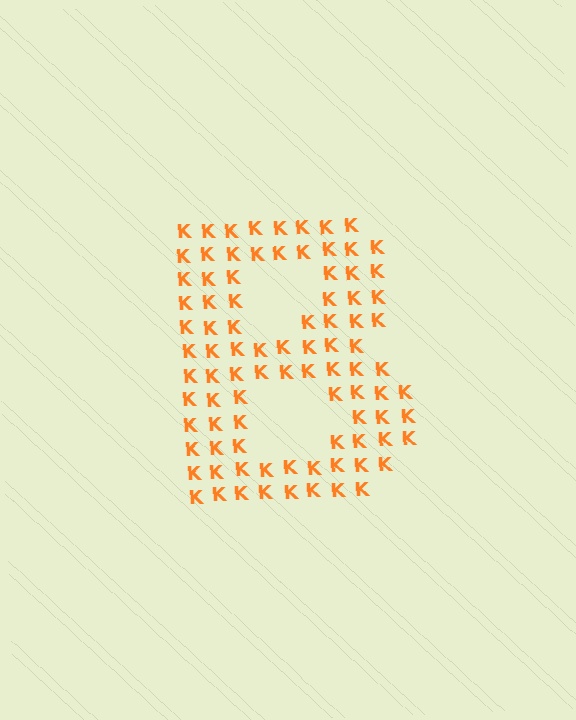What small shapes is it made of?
It is made of small letter K's.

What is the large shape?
The large shape is the letter B.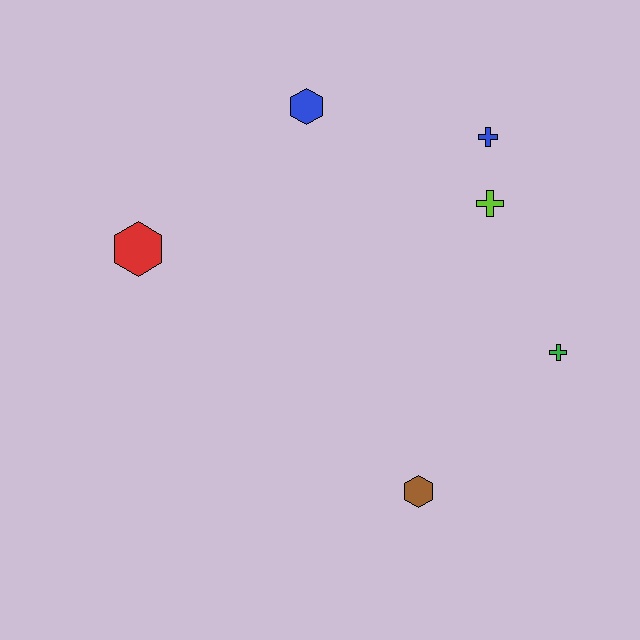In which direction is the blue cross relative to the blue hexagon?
The blue cross is to the right of the blue hexagon.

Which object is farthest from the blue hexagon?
The brown hexagon is farthest from the blue hexagon.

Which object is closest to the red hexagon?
The blue hexagon is closest to the red hexagon.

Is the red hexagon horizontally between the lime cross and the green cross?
No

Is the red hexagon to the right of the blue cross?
No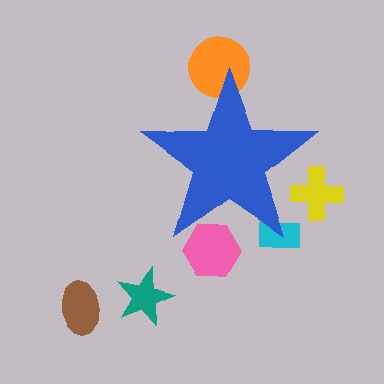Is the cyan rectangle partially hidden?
Yes, the cyan rectangle is partially hidden behind the blue star.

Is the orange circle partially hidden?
Yes, the orange circle is partially hidden behind the blue star.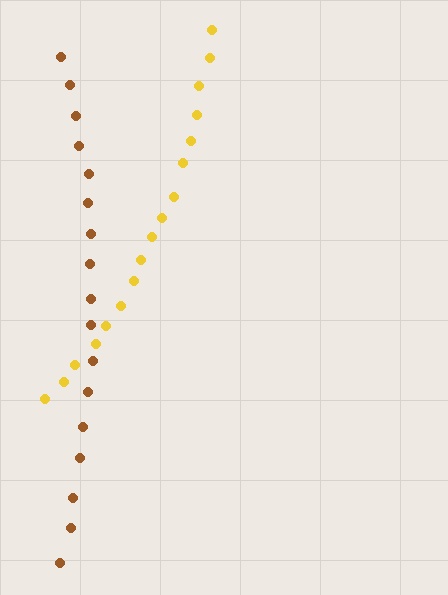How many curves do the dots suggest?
There are 2 distinct paths.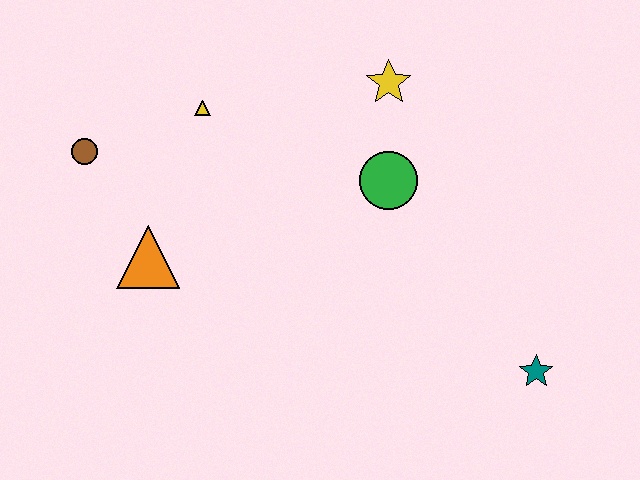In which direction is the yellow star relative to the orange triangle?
The yellow star is to the right of the orange triangle.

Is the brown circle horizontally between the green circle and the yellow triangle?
No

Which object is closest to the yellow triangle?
The brown circle is closest to the yellow triangle.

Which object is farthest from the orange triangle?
The teal star is farthest from the orange triangle.